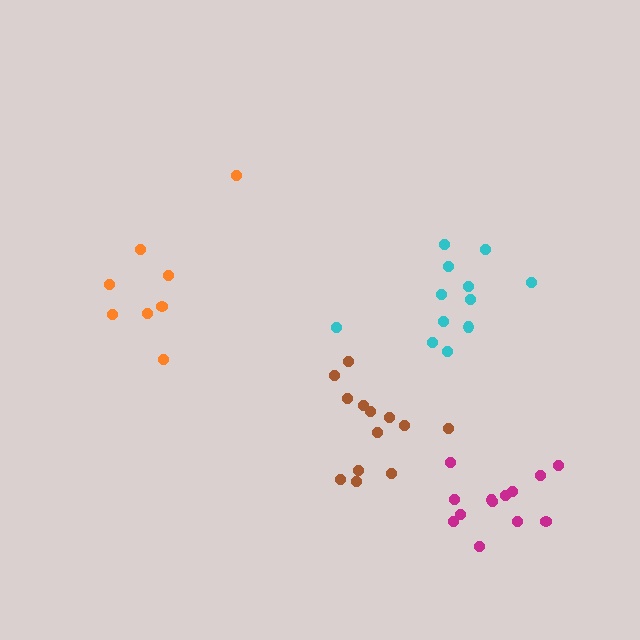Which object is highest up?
The orange cluster is topmost.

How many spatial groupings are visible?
There are 4 spatial groupings.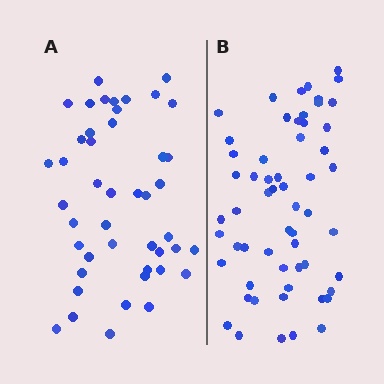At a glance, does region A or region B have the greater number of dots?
Region B (the right region) has more dots.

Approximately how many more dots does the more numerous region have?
Region B has approximately 15 more dots than region A.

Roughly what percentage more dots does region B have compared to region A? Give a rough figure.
About 30% more.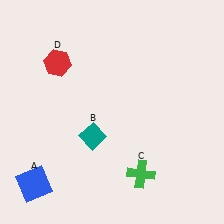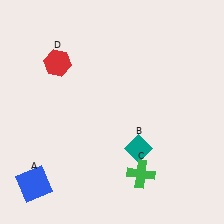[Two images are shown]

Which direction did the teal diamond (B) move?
The teal diamond (B) moved right.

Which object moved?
The teal diamond (B) moved right.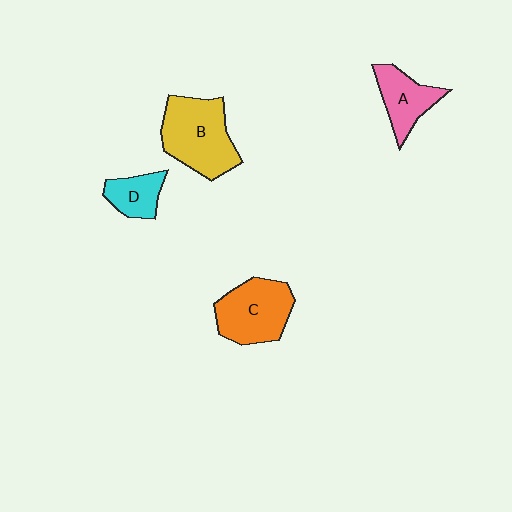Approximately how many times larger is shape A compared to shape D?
Approximately 1.3 times.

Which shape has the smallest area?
Shape D (cyan).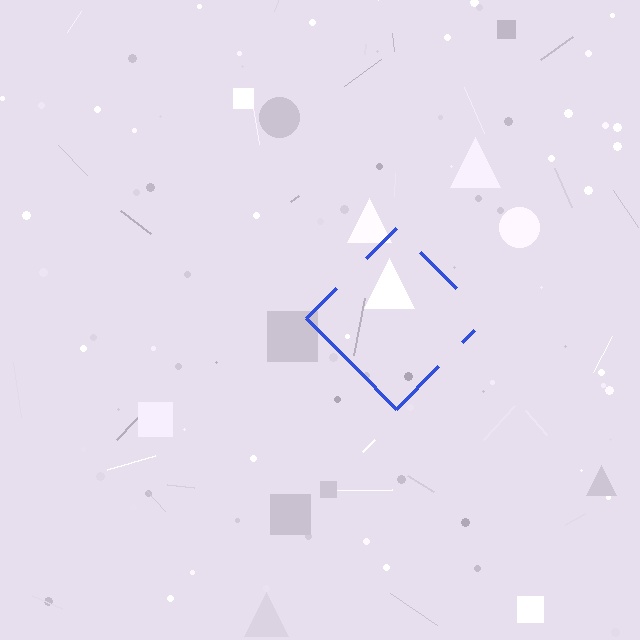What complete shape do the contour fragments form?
The contour fragments form a diamond.